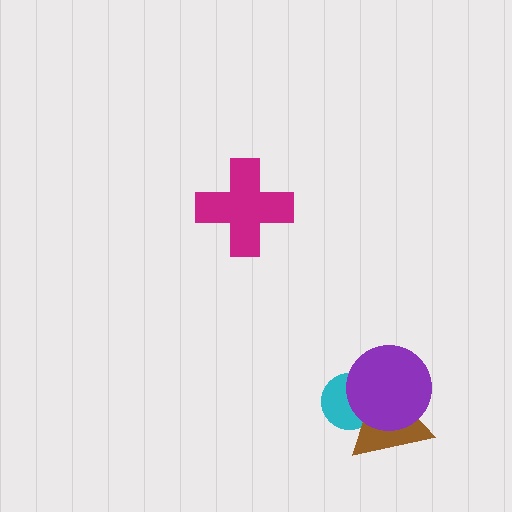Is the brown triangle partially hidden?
Yes, it is partially covered by another shape.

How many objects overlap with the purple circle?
2 objects overlap with the purple circle.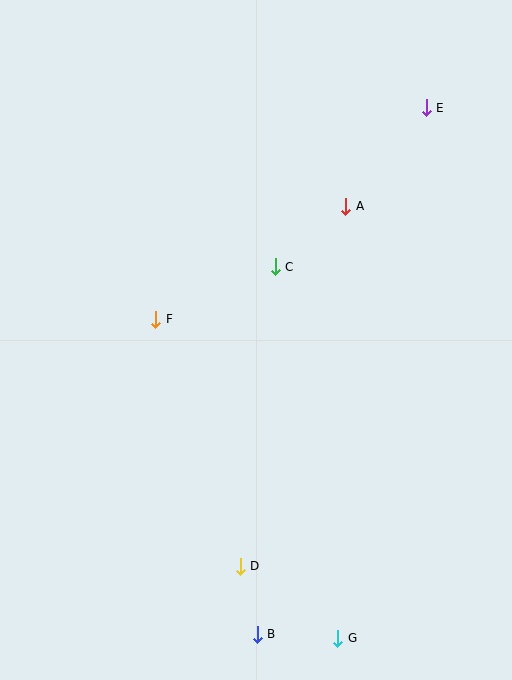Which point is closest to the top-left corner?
Point F is closest to the top-left corner.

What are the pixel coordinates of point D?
Point D is at (240, 566).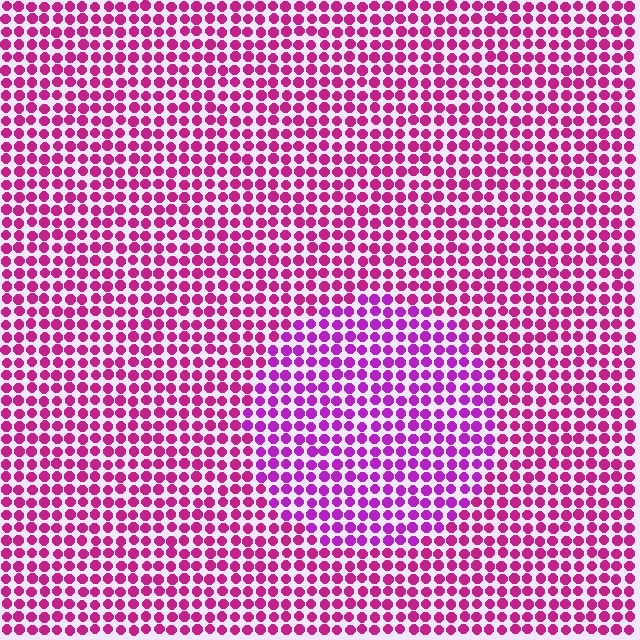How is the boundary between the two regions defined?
The boundary is defined purely by a slight shift in hue (about 27 degrees). Spacing, size, and orientation are identical on both sides.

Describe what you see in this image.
The image is filled with small magenta elements in a uniform arrangement. A circle-shaped region is visible where the elements are tinted to a slightly different hue, forming a subtle color boundary.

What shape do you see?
I see a circle.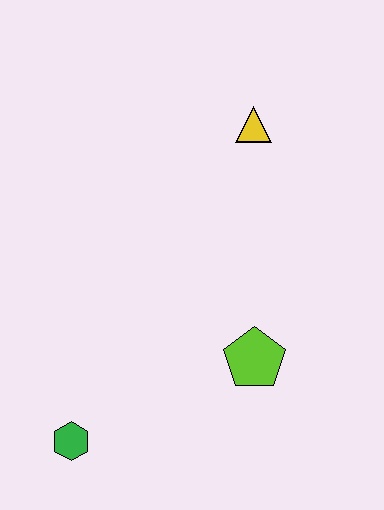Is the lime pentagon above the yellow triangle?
No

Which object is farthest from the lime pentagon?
The yellow triangle is farthest from the lime pentagon.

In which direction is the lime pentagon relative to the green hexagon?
The lime pentagon is to the right of the green hexagon.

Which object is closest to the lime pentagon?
The green hexagon is closest to the lime pentagon.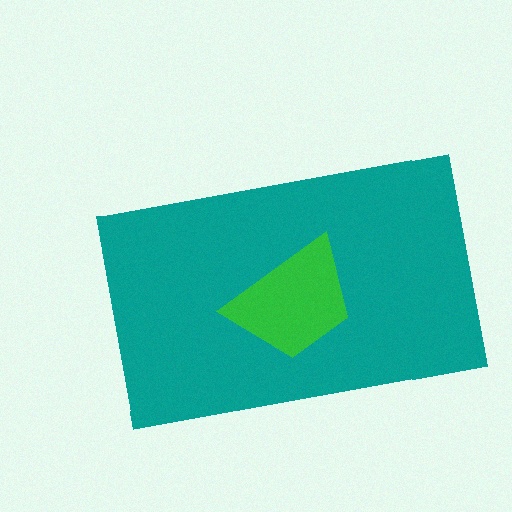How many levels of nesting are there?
2.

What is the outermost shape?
The teal rectangle.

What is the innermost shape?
The green trapezoid.